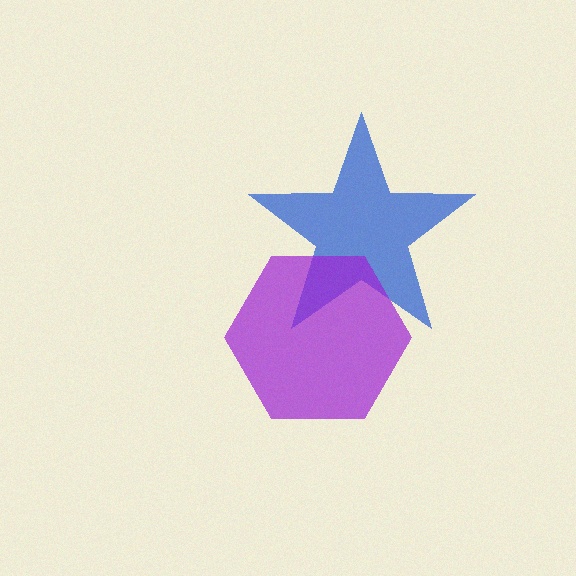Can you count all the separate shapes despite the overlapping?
Yes, there are 2 separate shapes.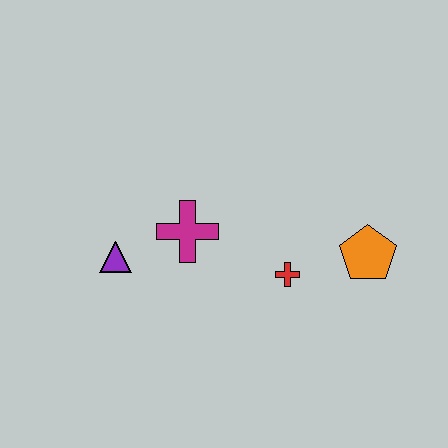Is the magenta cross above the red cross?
Yes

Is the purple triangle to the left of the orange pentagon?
Yes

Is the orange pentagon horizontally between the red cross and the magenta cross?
No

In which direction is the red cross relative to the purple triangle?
The red cross is to the right of the purple triangle.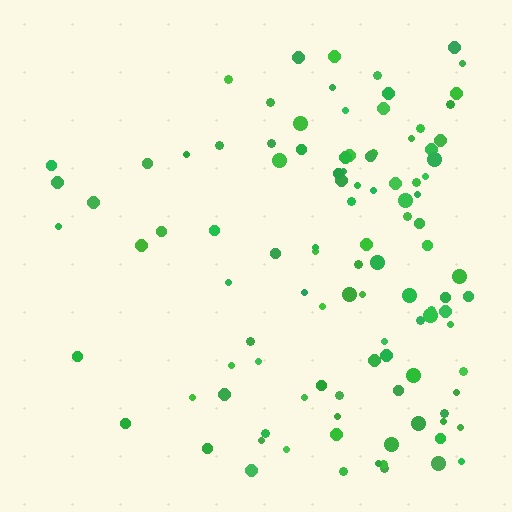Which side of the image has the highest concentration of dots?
The right.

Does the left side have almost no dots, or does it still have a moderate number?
Still a moderate number, just noticeably fewer than the right.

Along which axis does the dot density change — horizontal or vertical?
Horizontal.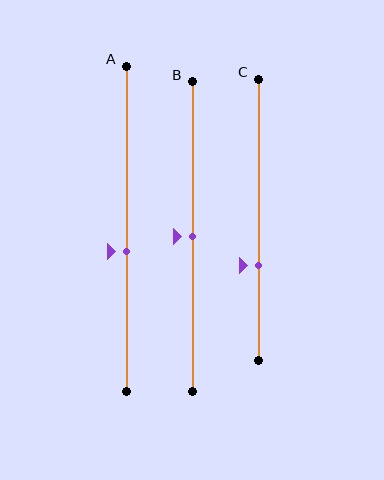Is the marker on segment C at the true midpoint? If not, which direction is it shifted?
No, the marker on segment C is shifted downward by about 16% of the segment length.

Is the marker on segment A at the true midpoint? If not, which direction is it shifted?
No, the marker on segment A is shifted downward by about 7% of the segment length.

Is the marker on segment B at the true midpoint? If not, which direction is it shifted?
Yes, the marker on segment B is at the true midpoint.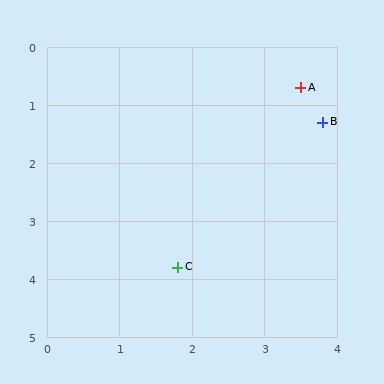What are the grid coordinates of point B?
Point B is at approximately (3.8, 1.3).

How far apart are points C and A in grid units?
Points C and A are about 3.5 grid units apart.